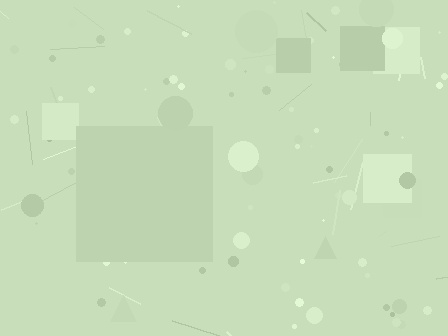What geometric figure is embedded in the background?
A square is embedded in the background.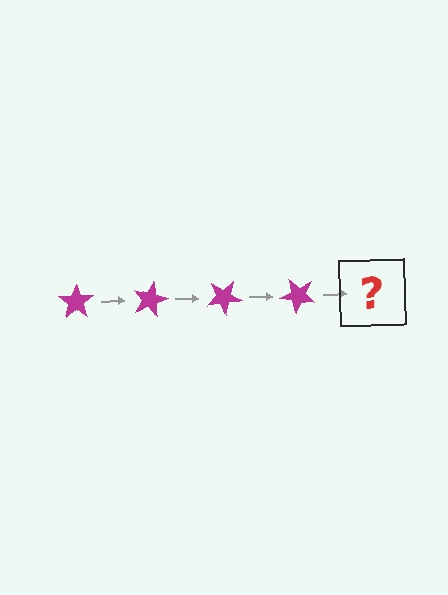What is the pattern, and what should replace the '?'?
The pattern is that the star rotates 15 degrees each step. The '?' should be a magenta star rotated 60 degrees.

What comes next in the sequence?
The next element should be a magenta star rotated 60 degrees.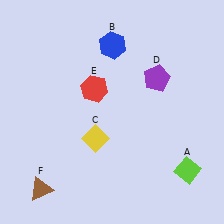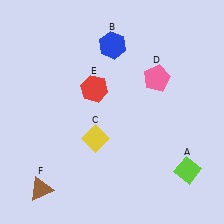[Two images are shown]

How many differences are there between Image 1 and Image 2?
There is 1 difference between the two images.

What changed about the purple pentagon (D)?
In Image 1, D is purple. In Image 2, it changed to pink.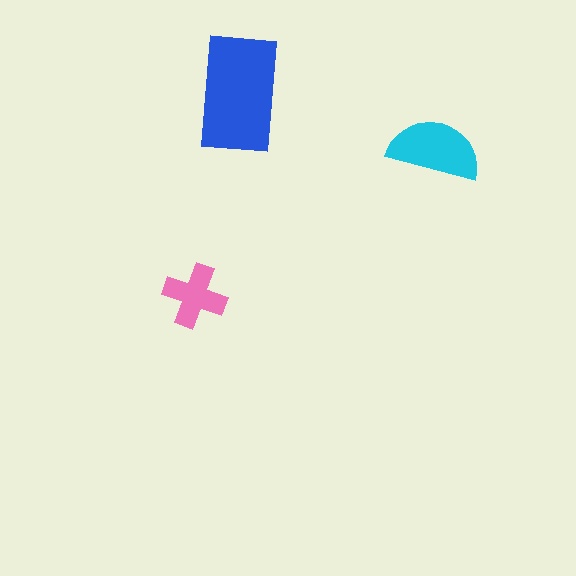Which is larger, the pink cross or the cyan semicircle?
The cyan semicircle.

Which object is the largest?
The blue rectangle.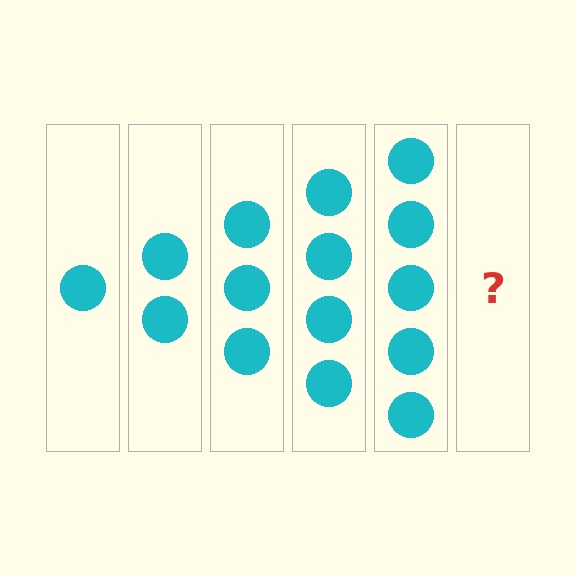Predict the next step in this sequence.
The next step is 6 circles.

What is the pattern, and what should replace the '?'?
The pattern is that each step adds one more circle. The '?' should be 6 circles.